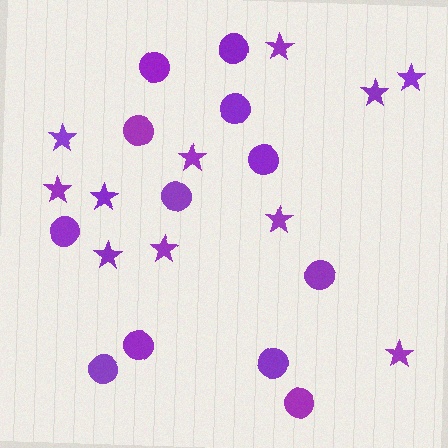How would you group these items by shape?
There are 2 groups: one group of circles (12) and one group of stars (11).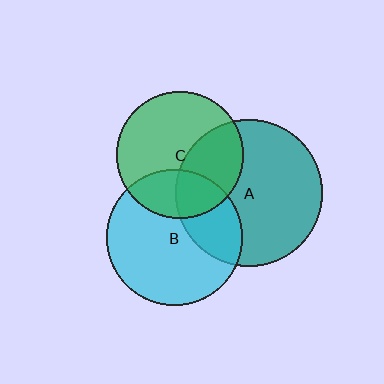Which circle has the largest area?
Circle A (teal).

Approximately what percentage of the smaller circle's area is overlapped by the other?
Approximately 25%.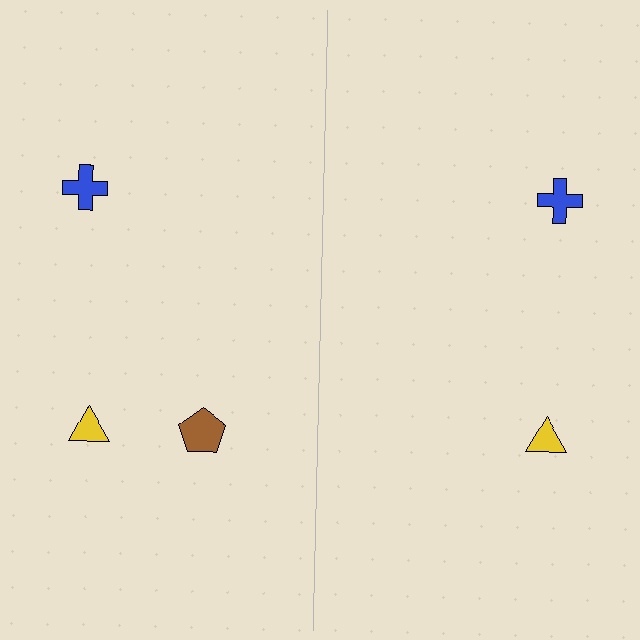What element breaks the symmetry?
A brown pentagon is missing from the right side.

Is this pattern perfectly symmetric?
No, the pattern is not perfectly symmetric. A brown pentagon is missing from the right side.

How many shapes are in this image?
There are 5 shapes in this image.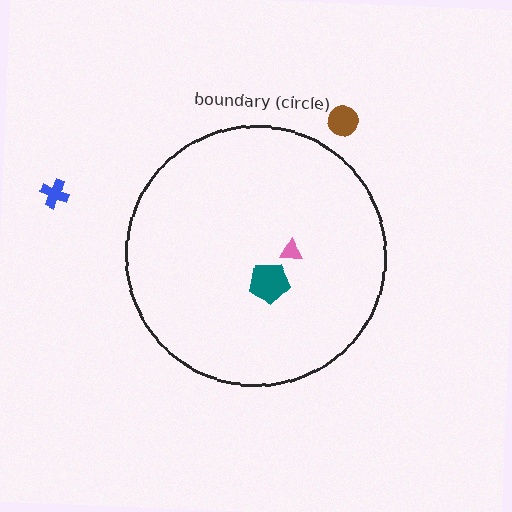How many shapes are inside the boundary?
2 inside, 2 outside.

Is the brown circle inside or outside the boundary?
Outside.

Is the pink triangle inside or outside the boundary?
Inside.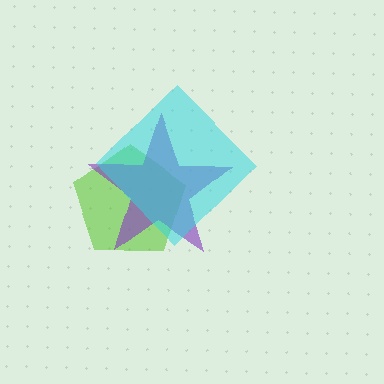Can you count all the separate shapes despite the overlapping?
Yes, there are 3 separate shapes.